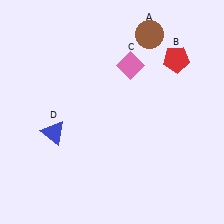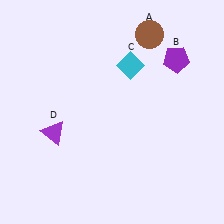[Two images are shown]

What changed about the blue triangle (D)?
In Image 1, D is blue. In Image 2, it changed to purple.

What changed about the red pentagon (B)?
In Image 1, B is red. In Image 2, it changed to purple.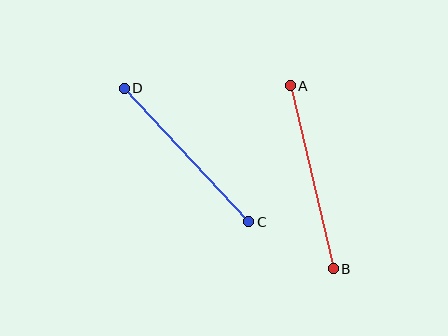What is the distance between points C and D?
The distance is approximately 183 pixels.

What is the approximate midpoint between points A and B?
The midpoint is at approximately (312, 177) pixels.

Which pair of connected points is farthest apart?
Points A and B are farthest apart.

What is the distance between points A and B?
The distance is approximately 188 pixels.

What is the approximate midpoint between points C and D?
The midpoint is at approximately (186, 155) pixels.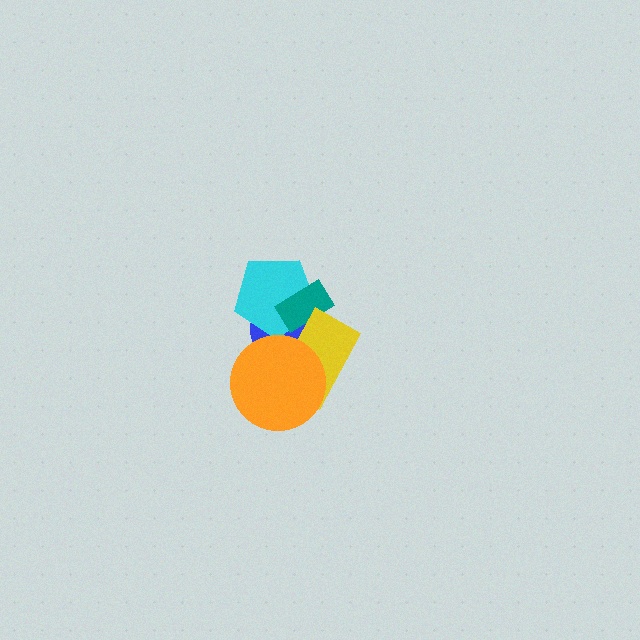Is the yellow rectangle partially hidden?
Yes, it is partially covered by another shape.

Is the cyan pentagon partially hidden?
Yes, it is partially covered by another shape.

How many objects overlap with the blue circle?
4 objects overlap with the blue circle.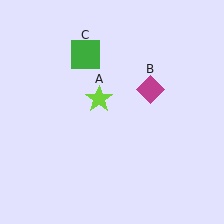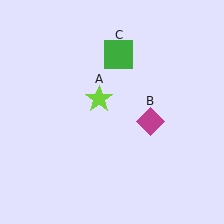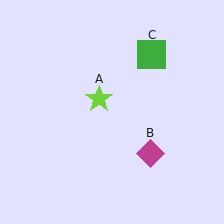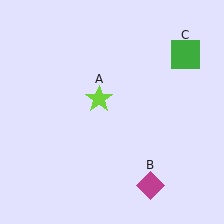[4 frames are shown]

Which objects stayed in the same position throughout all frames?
Lime star (object A) remained stationary.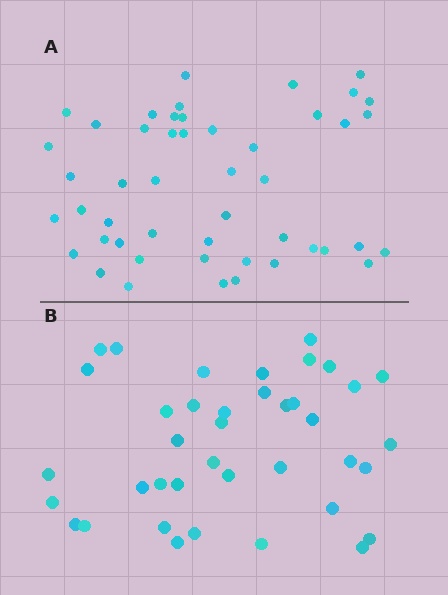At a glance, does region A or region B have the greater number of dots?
Region A (the top region) has more dots.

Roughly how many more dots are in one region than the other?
Region A has roughly 8 or so more dots than region B.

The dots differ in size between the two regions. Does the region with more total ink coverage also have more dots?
No. Region B has more total ink coverage because its dots are larger, but region A actually contains more individual dots. Total area can be misleading — the number of items is what matters here.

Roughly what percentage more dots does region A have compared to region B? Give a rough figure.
About 25% more.